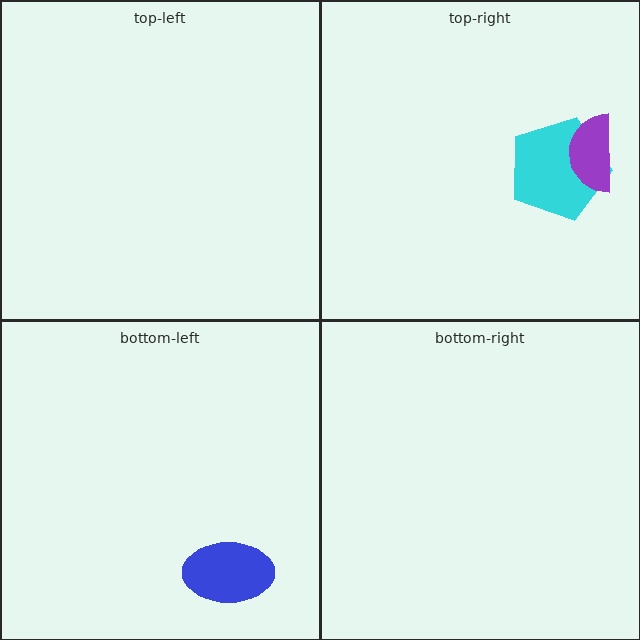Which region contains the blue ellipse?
The bottom-left region.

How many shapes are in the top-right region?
2.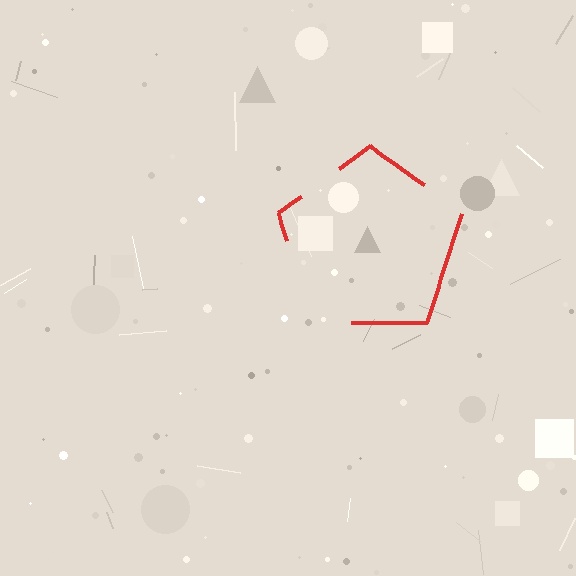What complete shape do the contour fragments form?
The contour fragments form a pentagon.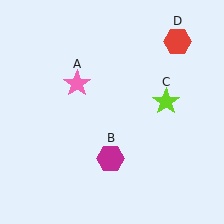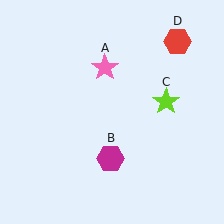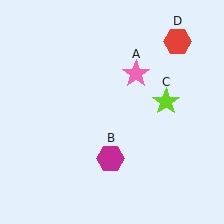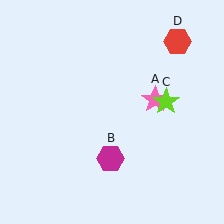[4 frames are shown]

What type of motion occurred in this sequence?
The pink star (object A) rotated clockwise around the center of the scene.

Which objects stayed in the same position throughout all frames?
Magenta hexagon (object B) and lime star (object C) and red hexagon (object D) remained stationary.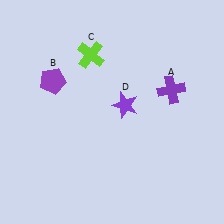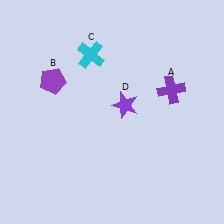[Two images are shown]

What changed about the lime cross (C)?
In Image 1, C is lime. In Image 2, it changed to cyan.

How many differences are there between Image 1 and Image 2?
There is 1 difference between the two images.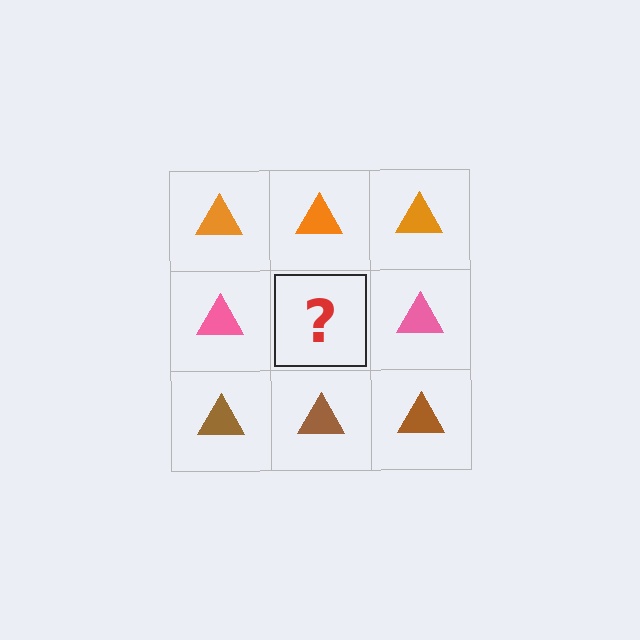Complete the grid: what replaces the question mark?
The question mark should be replaced with a pink triangle.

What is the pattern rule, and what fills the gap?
The rule is that each row has a consistent color. The gap should be filled with a pink triangle.